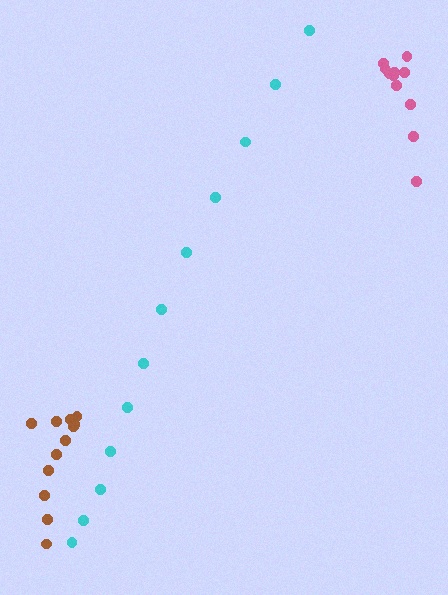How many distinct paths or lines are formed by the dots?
There are 3 distinct paths.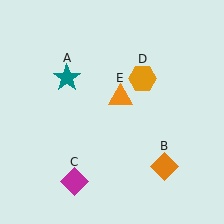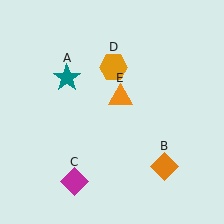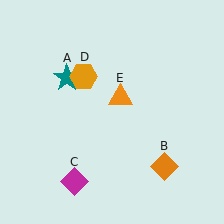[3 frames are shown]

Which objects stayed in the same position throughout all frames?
Teal star (object A) and orange diamond (object B) and magenta diamond (object C) and orange triangle (object E) remained stationary.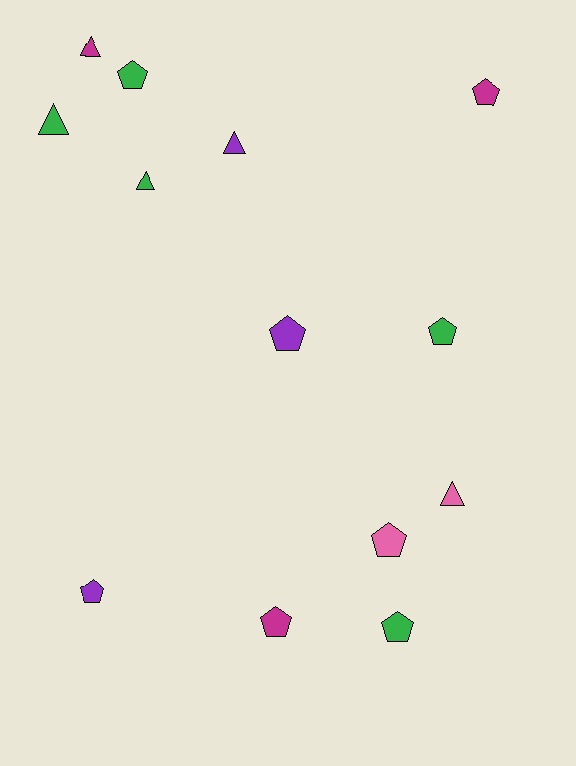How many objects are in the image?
There are 13 objects.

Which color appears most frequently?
Green, with 5 objects.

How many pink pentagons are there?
There is 1 pink pentagon.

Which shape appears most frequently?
Pentagon, with 8 objects.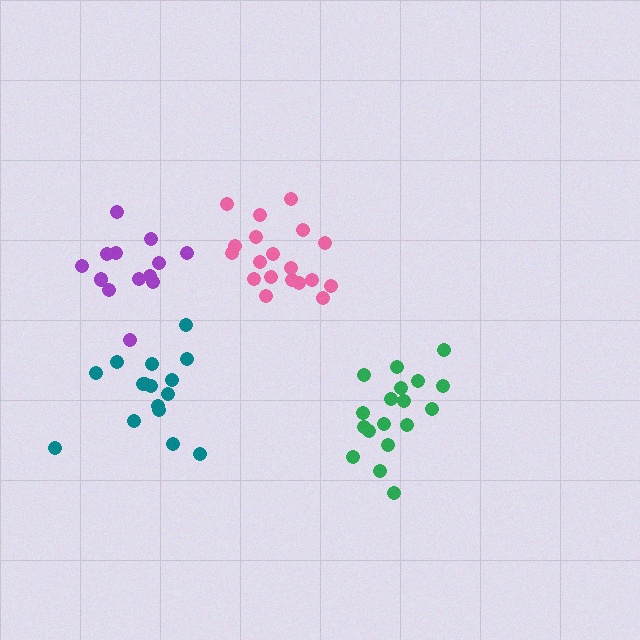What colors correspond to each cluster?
The clusters are colored: teal, green, purple, pink.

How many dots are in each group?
Group 1: 16 dots, Group 2: 18 dots, Group 3: 13 dots, Group 4: 19 dots (66 total).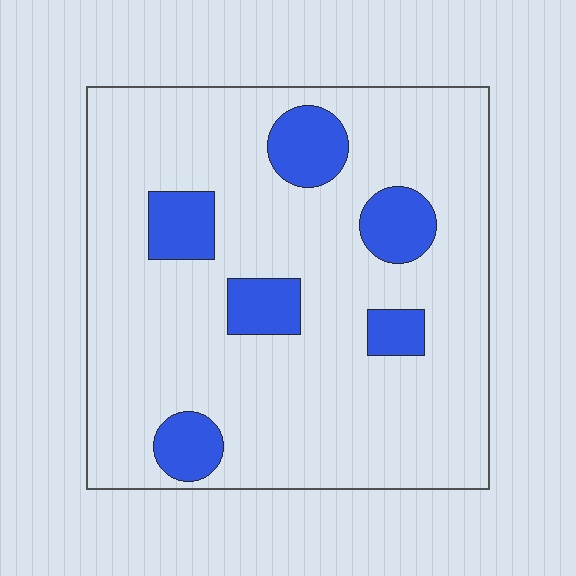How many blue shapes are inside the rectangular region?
6.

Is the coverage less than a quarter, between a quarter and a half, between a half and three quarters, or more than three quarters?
Less than a quarter.